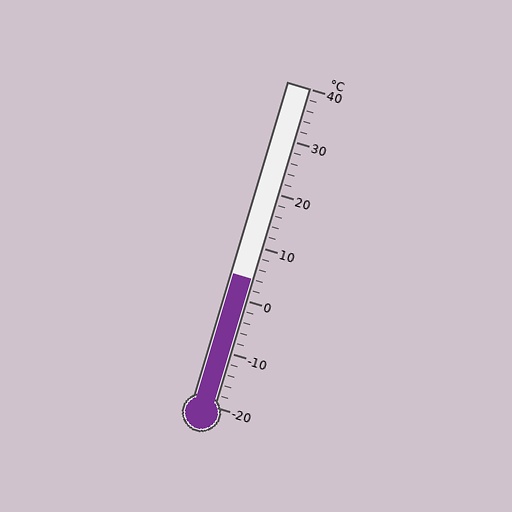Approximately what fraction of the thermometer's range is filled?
The thermometer is filled to approximately 40% of its range.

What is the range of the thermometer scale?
The thermometer scale ranges from -20°C to 40°C.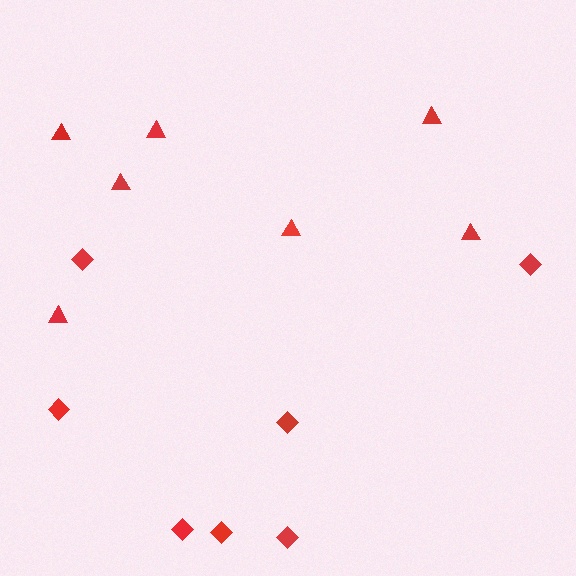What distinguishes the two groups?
There are 2 groups: one group of triangles (7) and one group of diamonds (7).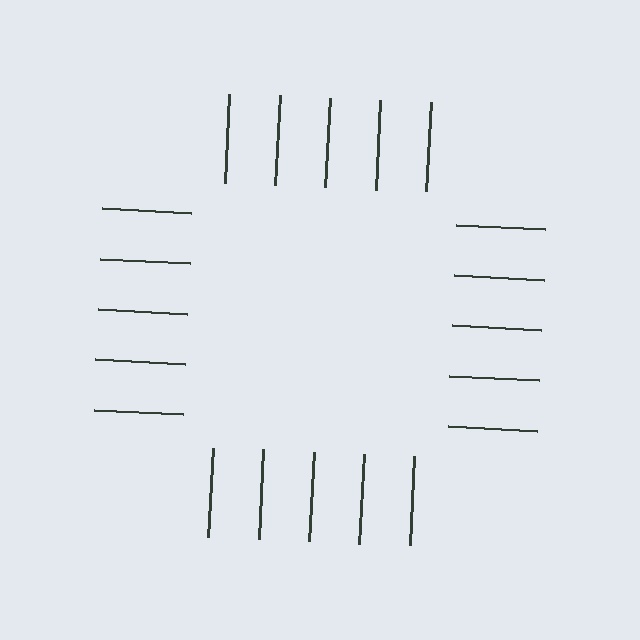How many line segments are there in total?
20 — 5 along each of the 4 edges.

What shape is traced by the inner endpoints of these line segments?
An illusory square — the line segments terminate on its edges but no continuous stroke is drawn.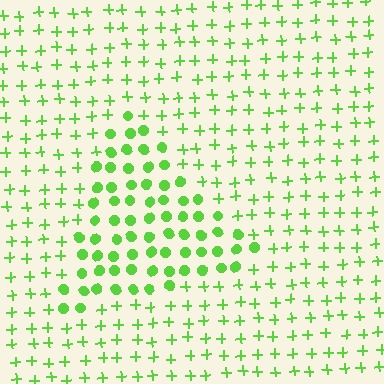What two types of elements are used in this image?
The image uses circles inside the triangle region and plus signs outside it.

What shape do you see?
I see a triangle.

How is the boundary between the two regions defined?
The boundary is defined by a change in element shape: circles inside vs. plus signs outside. All elements share the same color and spacing.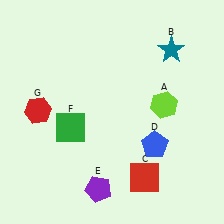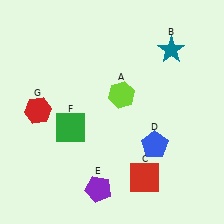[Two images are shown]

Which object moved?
The lime hexagon (A) moved left.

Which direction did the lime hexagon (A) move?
The lime hexagon (A) moved left.